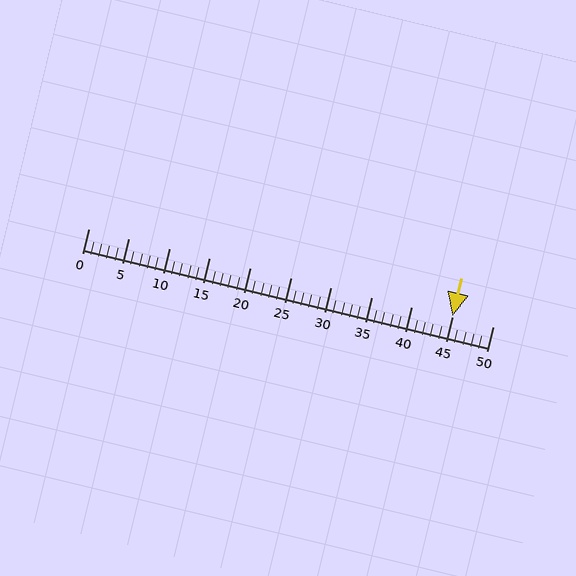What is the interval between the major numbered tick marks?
The major tick marks are spaced 5 units apart.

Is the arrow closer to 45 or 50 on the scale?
The arrow is closer to 45.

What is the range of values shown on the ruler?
The ruler shows values from 0 to 50.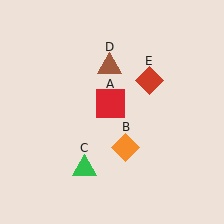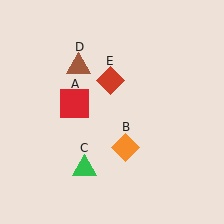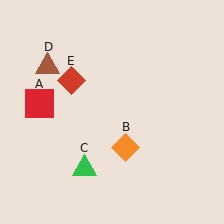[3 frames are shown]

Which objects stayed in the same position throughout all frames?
Orange diamond (object B) and green triangle (object C) remained stationary.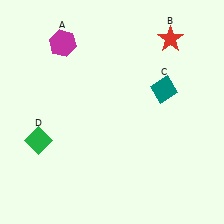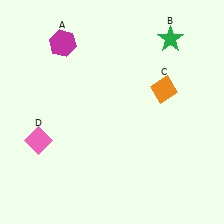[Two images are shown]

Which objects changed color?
B changed from red to green. C changed from teal to orange. D changed from green to pink.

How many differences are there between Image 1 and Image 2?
There are 3 differences between the two images.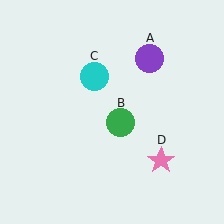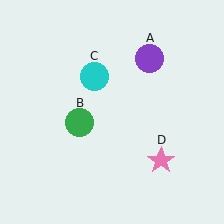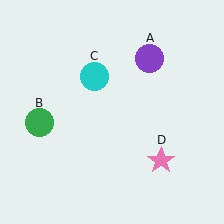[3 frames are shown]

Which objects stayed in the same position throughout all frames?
Purple circle (object A) and cyan circle (object C) and pink star (object D) remained stationary.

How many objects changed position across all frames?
1 object changed position: green circle (object B).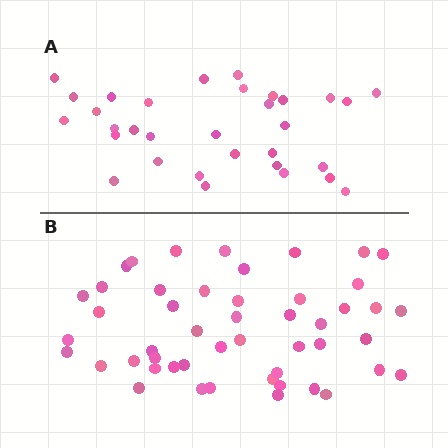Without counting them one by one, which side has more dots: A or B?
Region B (the bottom region) has more dots.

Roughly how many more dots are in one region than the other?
Region B has approximately 15 more dots than region A.